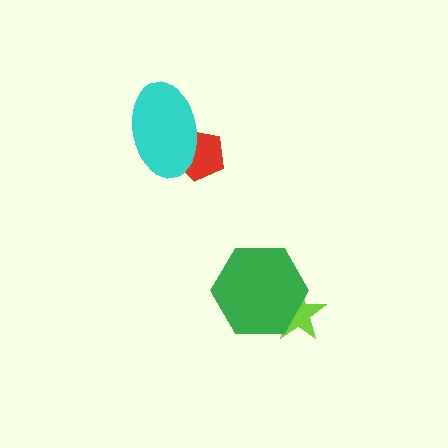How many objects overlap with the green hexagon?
1 object overlaps with the green hexagon.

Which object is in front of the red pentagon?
The cyan ellipse is in front of the red pentagon.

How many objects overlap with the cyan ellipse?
1 object overlaps with the cyan ellipse.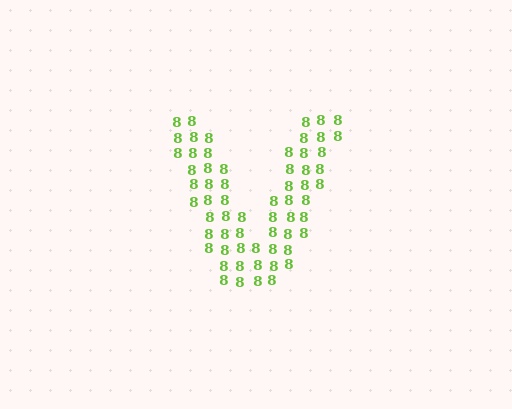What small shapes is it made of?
It is made of small digit 8's.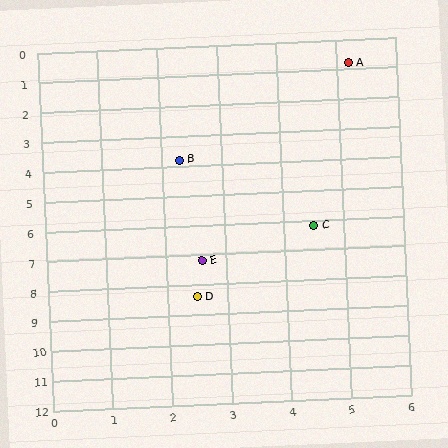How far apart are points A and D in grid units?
Points A and D are about 8.1 grid units apart.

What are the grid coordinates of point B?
Point B is at approximately (2.3, 3.8).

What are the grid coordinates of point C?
Point C is at approximately (4.5, 6.2).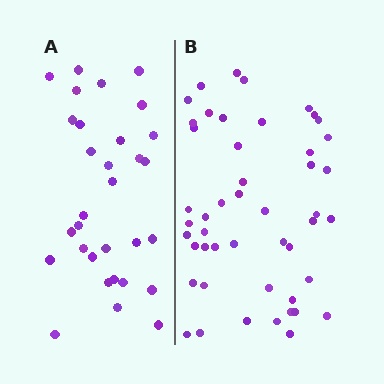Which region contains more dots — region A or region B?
Region B (the right region) has more dots.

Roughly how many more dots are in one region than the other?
Region B has approximately 15 more dots than region A.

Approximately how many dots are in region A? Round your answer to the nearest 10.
About 30 dots. (The exact count is 31, which rounds to 30.)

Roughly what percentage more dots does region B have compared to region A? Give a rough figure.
About 55% more.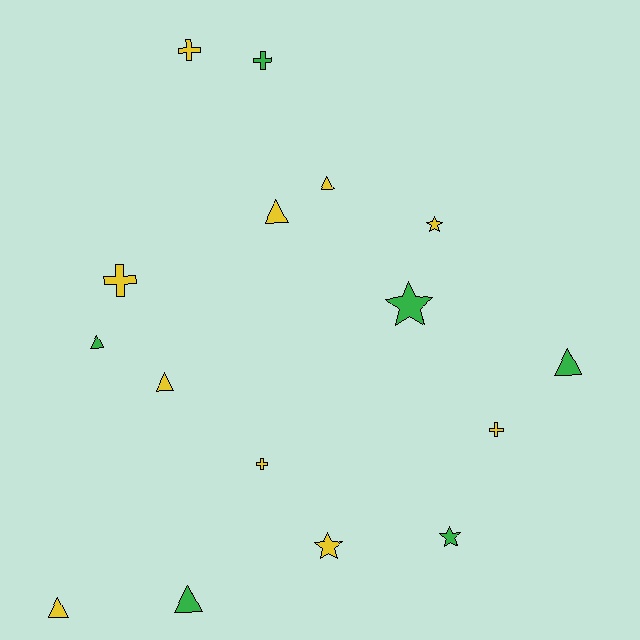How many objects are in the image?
There are 16 objects.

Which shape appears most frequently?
Triangle, with 7 objects.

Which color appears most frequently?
Yellow, with 10 objects.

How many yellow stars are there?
There are 2 yellow stars.